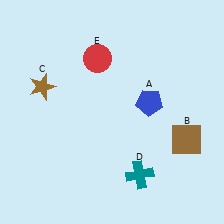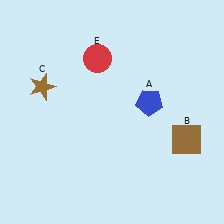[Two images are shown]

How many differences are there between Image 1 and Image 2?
There is 1 difference between the two images.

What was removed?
The teal cross (D) was removed in Image 2.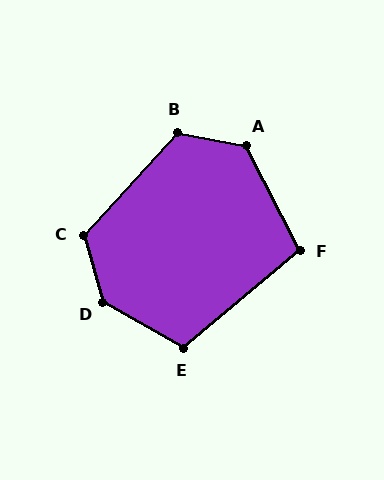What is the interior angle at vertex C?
Approximately 121 degrees (obtuse).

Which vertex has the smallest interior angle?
F, at approximately 103 degrees.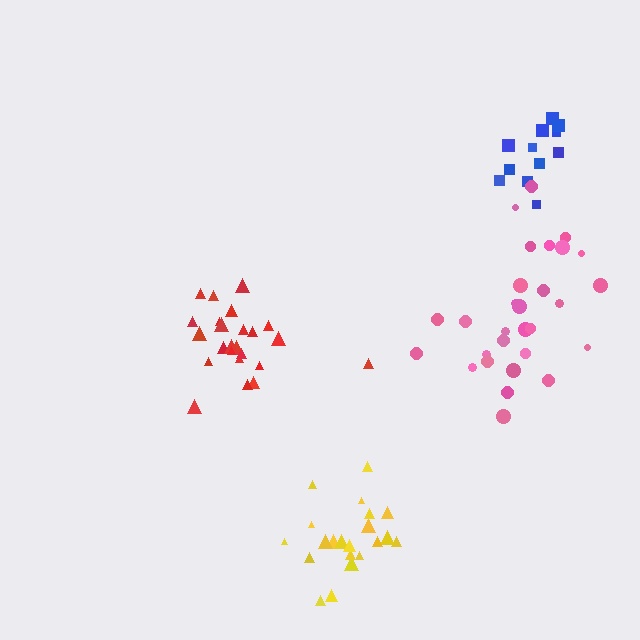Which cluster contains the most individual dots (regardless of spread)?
Pink (29).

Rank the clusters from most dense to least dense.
yellow, red, blue, pink.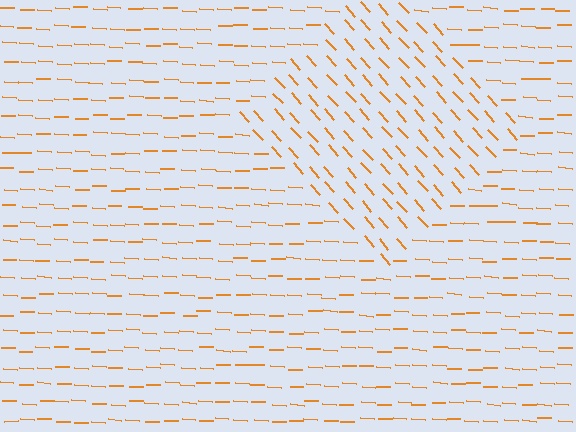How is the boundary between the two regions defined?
The boundary is defined purely by a change in line orientation (approximately 45 degrees difference). All lines are the same color and thickness.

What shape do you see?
I see a diamond.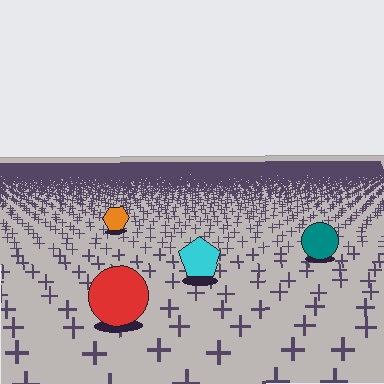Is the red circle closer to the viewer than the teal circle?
Yes. The red circle is closer — you can tell from the texture gradient: the ground texture is coarser near it.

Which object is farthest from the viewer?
The orange hexagon is farthest from the viewer. It appears smaller and the ground texture around it is denser.